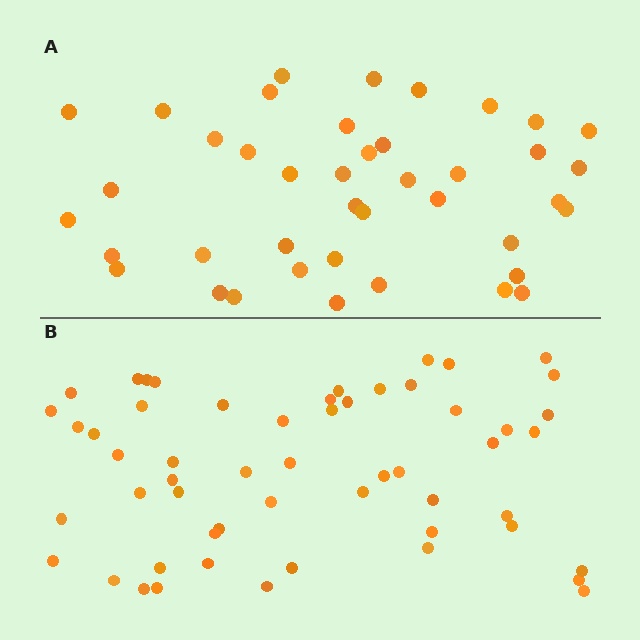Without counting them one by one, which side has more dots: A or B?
Region B (the bottom region) has more dots.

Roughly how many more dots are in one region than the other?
Region B has approximately 15 more dots than region A.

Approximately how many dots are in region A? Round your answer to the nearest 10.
About 40 dots. (The exact count is 41, which rounds to 40.)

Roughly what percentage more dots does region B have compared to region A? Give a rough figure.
About 35% more.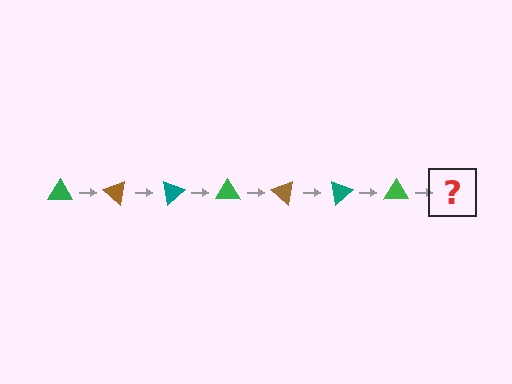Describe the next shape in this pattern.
It should be a brown triangle, rotated 280 degrees from the start.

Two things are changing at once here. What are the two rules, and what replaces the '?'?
The two rules are that it rotates 40 degrees each step and the color cycles through green, brown, and teal. The '?' should be a brown triangle, rotated 280 degrees from the start.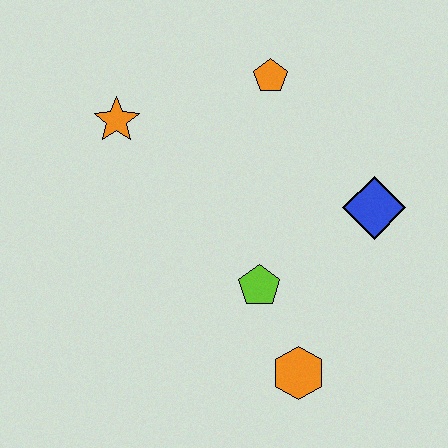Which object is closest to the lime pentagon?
The orange hexagon is closest to the lime pentagon.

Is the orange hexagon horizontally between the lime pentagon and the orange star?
No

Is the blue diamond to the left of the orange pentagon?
No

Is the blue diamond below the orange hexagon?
No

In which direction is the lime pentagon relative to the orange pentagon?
The lime pentagon is below the orange pentagon.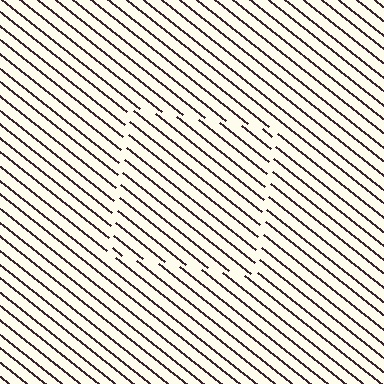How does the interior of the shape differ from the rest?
The interior of the shape contains the same grating, shifted by half a period — the contour is defined by the phase discontinuity where line-ends from the inner and outer gratings abut.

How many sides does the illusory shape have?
4 sides — the line-ends trace a square.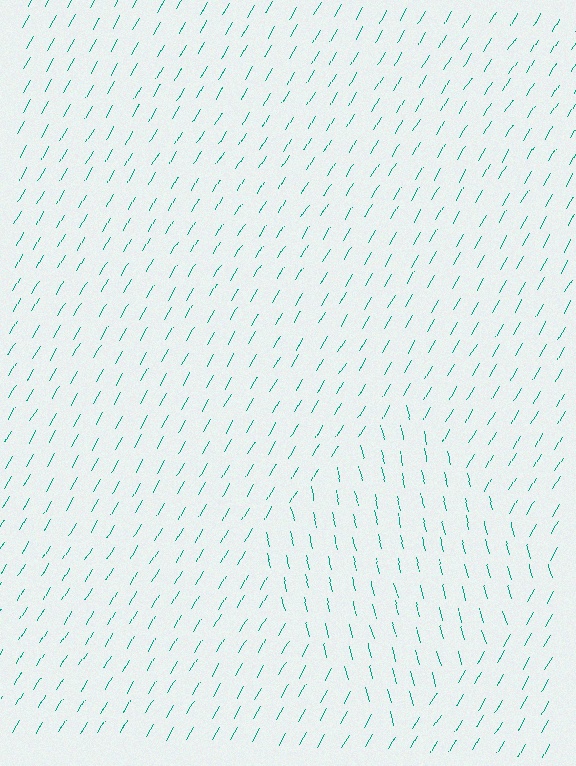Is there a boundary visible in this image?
Yes, there is a texture boundary formed by a change in line orientation.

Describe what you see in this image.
The image is filled with small teal line segments. A diamond region in the image has lines oriented differently from the surrounding lines, creating a visible texture boundary.